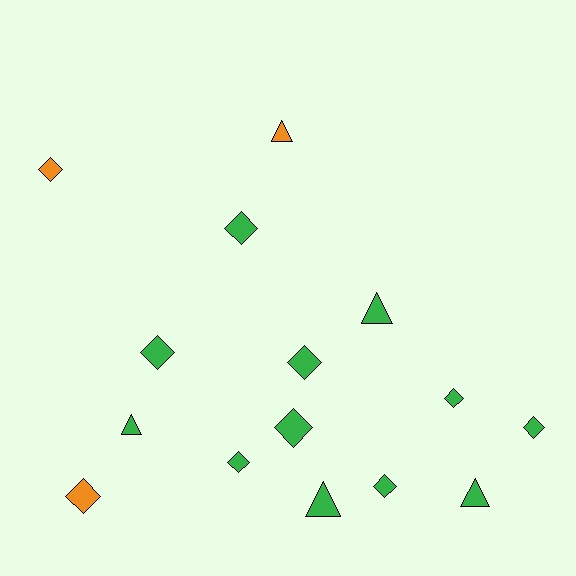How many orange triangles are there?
There is 1 orange triangle.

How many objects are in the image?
There are 15 objects.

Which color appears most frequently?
Green, with 12 objects.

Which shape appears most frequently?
Diamond, with 10 objects.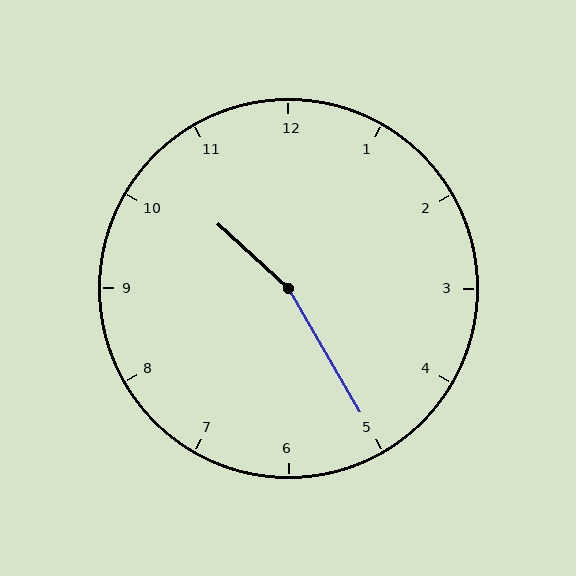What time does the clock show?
10:25.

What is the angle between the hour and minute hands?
Approximately 162 degrees.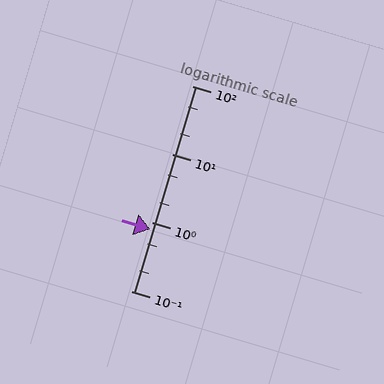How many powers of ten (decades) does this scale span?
The scale spans 3 decades, from 0.1 to 100.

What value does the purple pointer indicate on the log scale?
The pointer indicates approximately 0.81.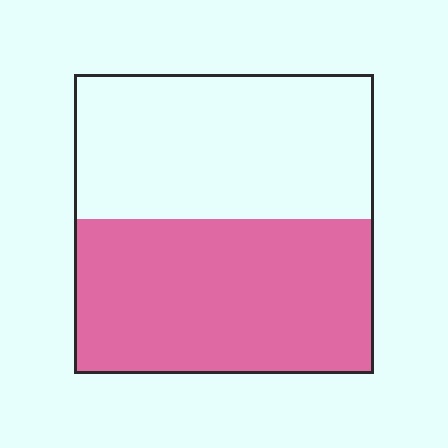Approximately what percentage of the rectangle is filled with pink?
Approximately 50%.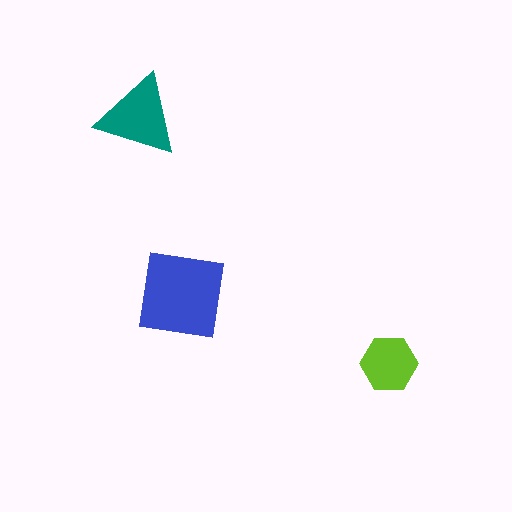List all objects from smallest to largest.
The lime hexagon, the teal triangle, the blue square.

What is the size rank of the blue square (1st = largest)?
1st.